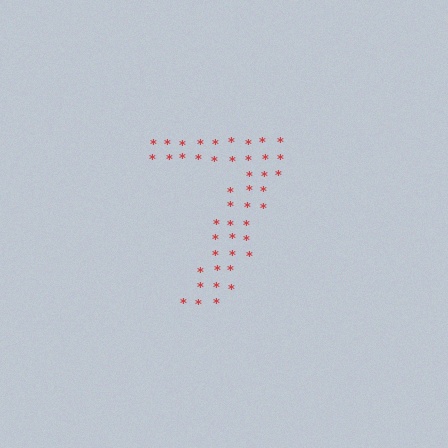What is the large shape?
The large shape is the digit 7.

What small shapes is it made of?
It is made of small asterisks.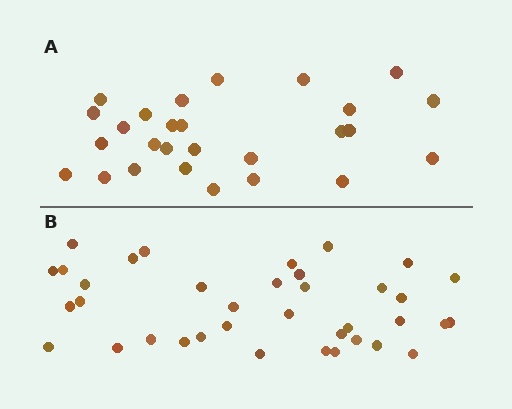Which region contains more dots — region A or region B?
Region B (the bottom region) has more dots.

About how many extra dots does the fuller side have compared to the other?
Region B has roughly 10 or so more dots than region A.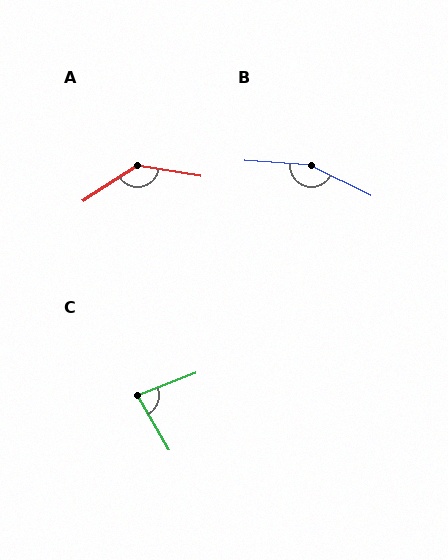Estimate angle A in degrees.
Approximately 137 degrees.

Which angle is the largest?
B, at approximately 158 degrees.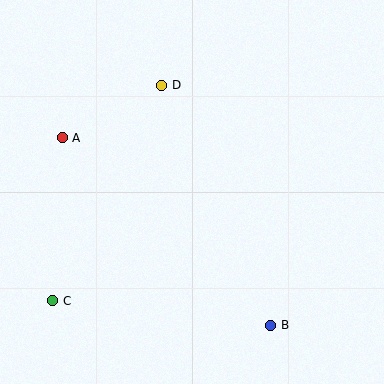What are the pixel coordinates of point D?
Point D is at (162, 85).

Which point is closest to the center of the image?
Point D at (162, 85) is closest to the center.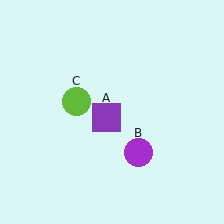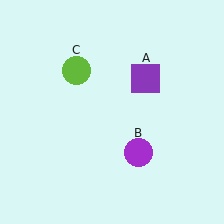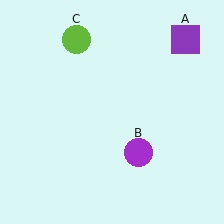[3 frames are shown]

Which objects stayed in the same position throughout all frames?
Purple circle (object B) remained stationary.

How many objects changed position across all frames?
2 objects changed position: purple square (object A), lime circle (object C).